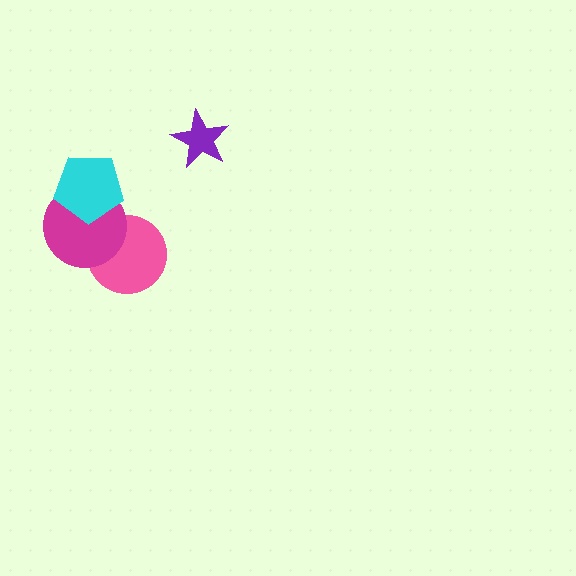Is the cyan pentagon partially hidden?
No, no other shape covers it.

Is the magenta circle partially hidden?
Yes, it is partially covered by another shape.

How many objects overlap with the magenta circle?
2 objects overlap with the magenta circle.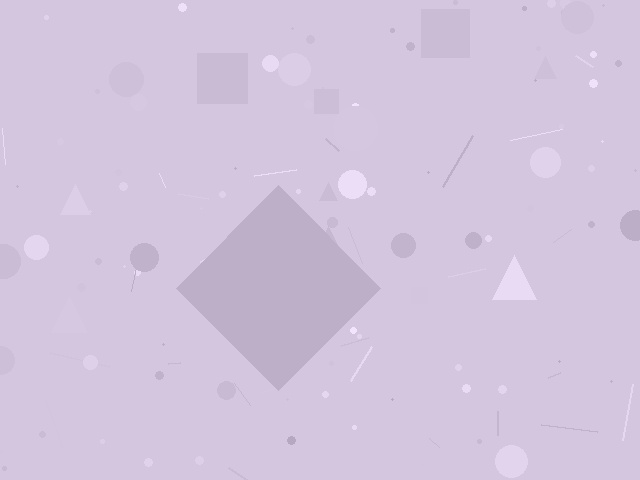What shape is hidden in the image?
A diamond is hidden in the image.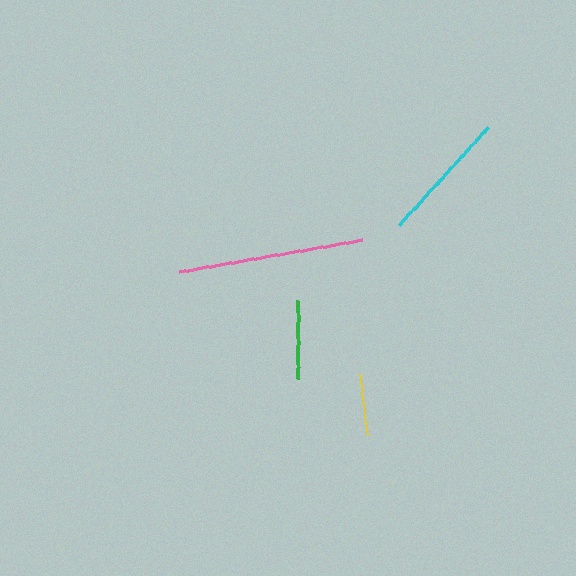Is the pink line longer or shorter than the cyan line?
The pink line is longer than the cyan line.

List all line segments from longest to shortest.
From longest to shortest: pink, cyan, green, yellow.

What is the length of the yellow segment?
The yellow segment is approximately 61 pixels long.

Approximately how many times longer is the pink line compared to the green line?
The pink line is approximately 2.4 times the length of the green line.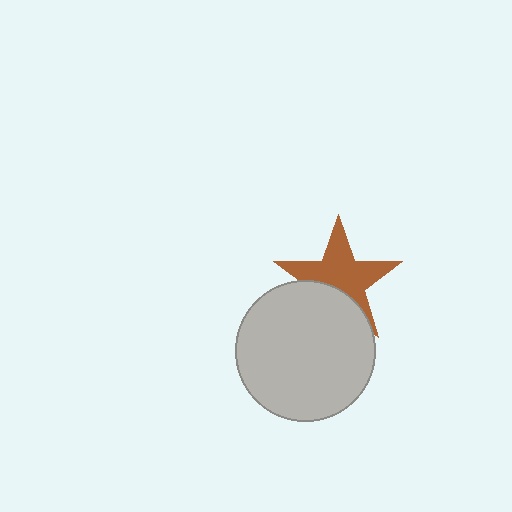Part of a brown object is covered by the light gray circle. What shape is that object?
It is a star.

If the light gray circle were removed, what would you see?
You would see the complete brown star.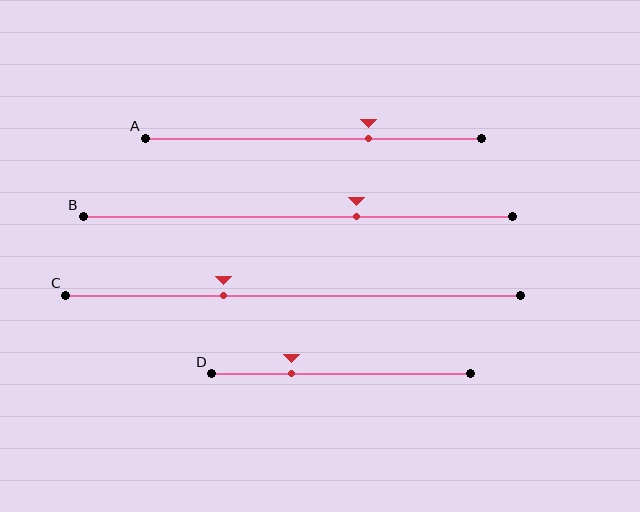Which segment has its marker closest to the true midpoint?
Segment B has its marker closest to the true midpoint.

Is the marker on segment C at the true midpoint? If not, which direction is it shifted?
No, the marker on segment C is shifted to the left by about 15% of the segment length.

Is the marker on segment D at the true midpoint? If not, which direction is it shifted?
No, the marker on segment D is shifted to the left by about 19% of the segment length.